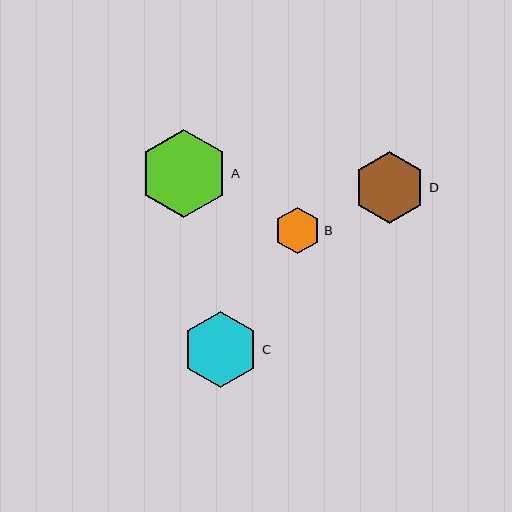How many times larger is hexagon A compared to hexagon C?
Hexagon A is approximately 1.2 times the size of hexagon C.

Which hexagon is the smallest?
Hexagon B is the smallest with a size of approximately 46 pixels.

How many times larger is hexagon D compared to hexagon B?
Hexagon D is approximately 1.6 times the size of hexagon B.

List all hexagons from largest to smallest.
From largest to smallest: A, C, D, B.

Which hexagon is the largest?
Hexagon A is the largest with a size of approximately 88 pixels.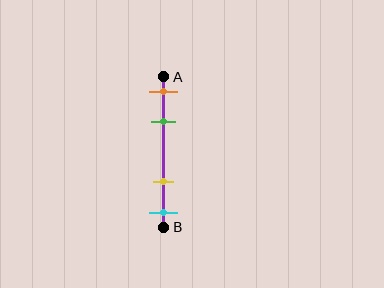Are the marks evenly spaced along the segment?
No, the marks are not evenly spaced.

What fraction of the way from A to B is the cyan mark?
The cyan mark is approximately 90% (0.9) of the way from A to B.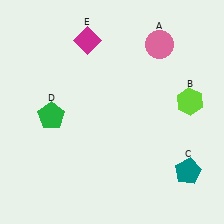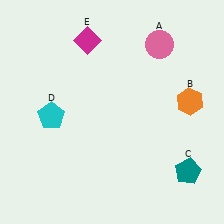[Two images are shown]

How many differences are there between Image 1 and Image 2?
There are 2 differences between the two images.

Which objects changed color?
B changed from lime to orange. D changed from green to cyan.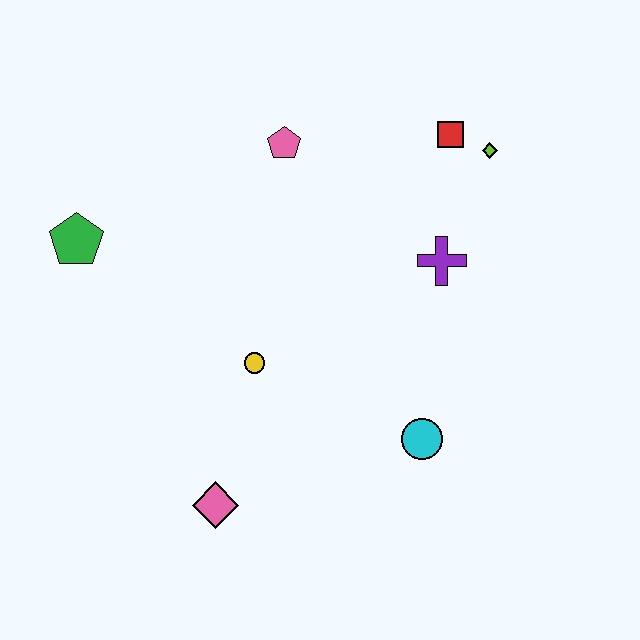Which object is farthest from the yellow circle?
The lime diamond is farthest from the yellow circle.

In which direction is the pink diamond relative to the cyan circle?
The pink diamond is to the left of the cyan circle.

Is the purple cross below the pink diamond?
No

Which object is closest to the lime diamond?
The red square is closest to the lime diamond.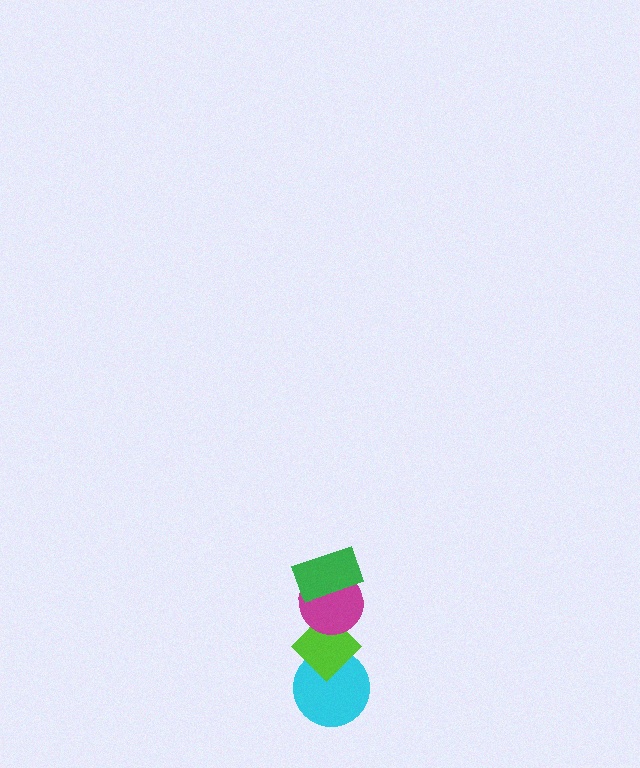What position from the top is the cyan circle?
The cyan circle is 4th from the top.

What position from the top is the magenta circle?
The magenta circle is 2nd from the top.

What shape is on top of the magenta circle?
The green rectangle is on top of the magenta circle.